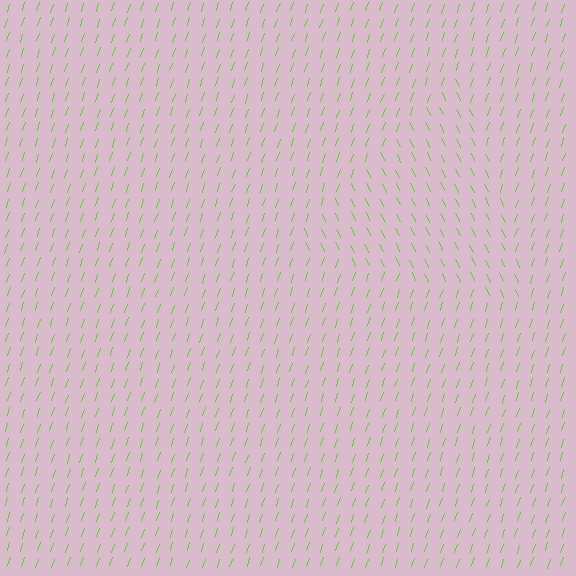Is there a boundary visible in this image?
Yes, there is a texture boundary formed by a change in line orientation.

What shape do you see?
I see a triangle.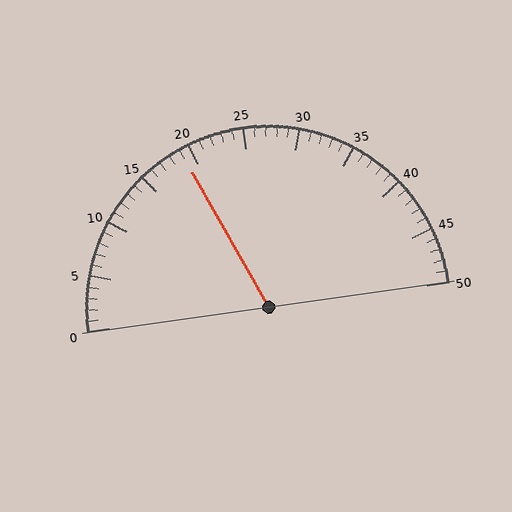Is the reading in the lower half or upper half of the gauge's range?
The reading is in the lower half of the range (0 to 50).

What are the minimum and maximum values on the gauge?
The gauge ranges from 0 to 50.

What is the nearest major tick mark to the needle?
The nearest major tick mark is 20.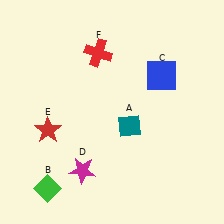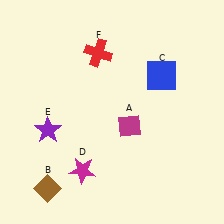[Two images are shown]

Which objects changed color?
A changed from teal to magenta. B changed from green to brown. E changed from red to purple.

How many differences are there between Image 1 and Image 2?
There are 3 differences between the two images.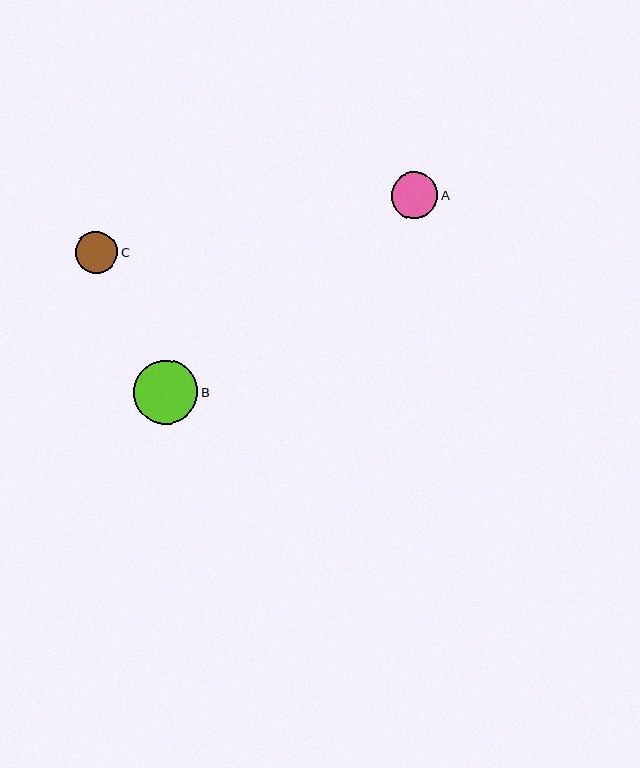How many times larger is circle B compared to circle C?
Circle B is approximately 1.5 times the size of circle C.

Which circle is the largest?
Circle B is the largest with a size of approximately 64 pixels.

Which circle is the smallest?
Circle C is the smallest with a size of approximately 43 pixels.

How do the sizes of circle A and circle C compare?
Circle A and circle C are approximately the same size.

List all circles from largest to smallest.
From largest to smallest: B, A, C.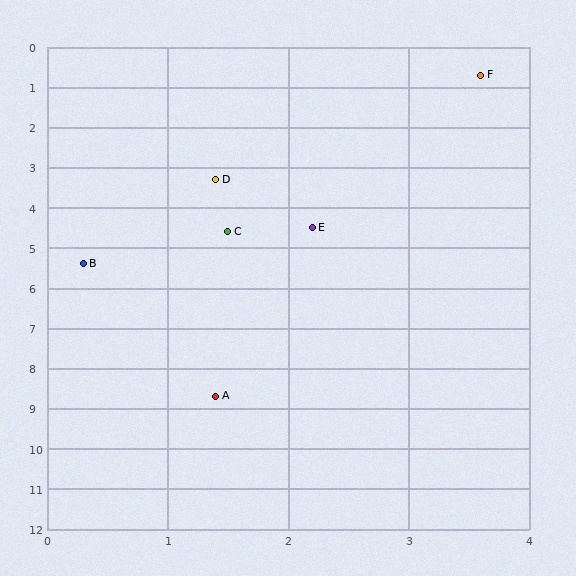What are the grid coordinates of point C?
Point C is at approximately (1.5, 4.6).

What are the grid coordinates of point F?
Point F is at approximately (3.6, 0.7).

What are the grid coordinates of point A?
Point A is at approximately (1.4, 8.7).